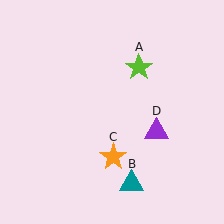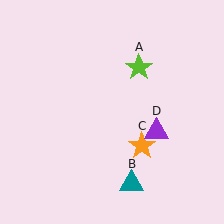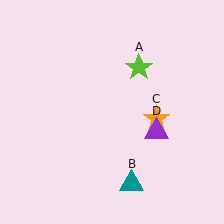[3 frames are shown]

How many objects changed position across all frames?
1 object changed position: orange star (object C).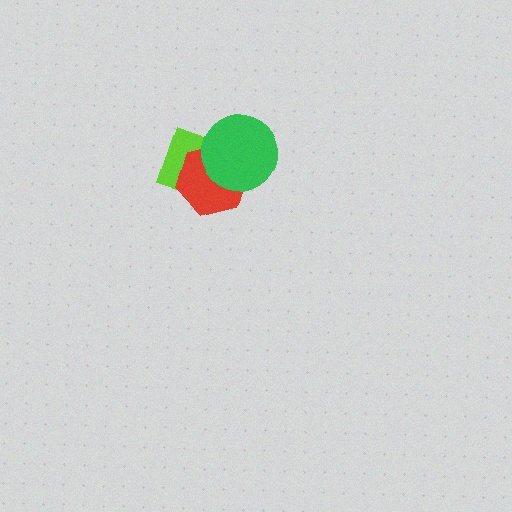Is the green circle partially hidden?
No, no other shape covers it.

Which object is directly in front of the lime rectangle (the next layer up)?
The red hexagon is directly in front of the lime rectangle.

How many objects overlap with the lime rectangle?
2 objects overlap with the lime rectangle.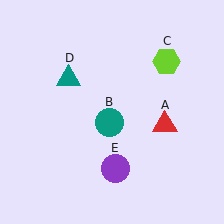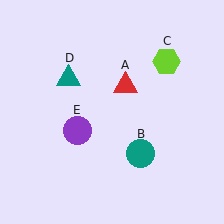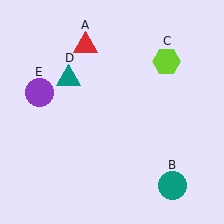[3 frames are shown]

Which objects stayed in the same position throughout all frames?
Lime hexagon (object C) and teal triangle (object D) remained stationary.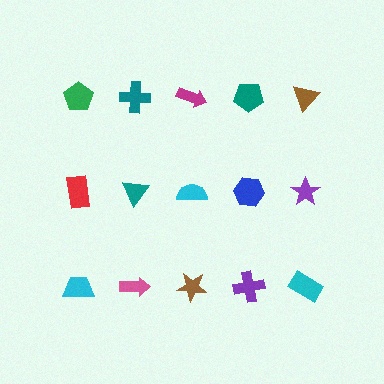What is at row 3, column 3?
A brown star.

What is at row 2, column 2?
A teal triangle.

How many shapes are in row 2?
5 shapes.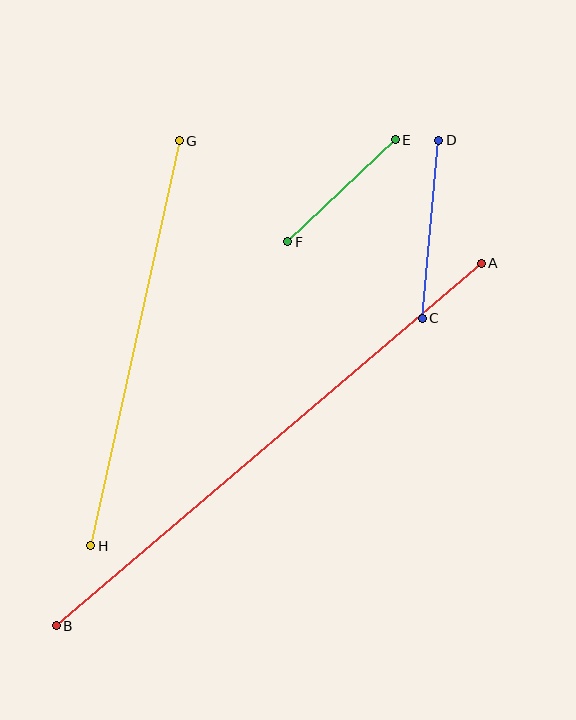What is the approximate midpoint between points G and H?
The midpoint is at approximately (135, 343) pixels.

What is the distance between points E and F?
The distance is approximately 148 pixels.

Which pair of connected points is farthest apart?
Points A and B are farthest apart.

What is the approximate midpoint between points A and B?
The midpoint is at approximately (269, 444) pixels.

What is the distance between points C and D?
The distance is approximately 179 pixels.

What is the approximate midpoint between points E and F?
The midpoint is at approximately (342, 191) pixels.